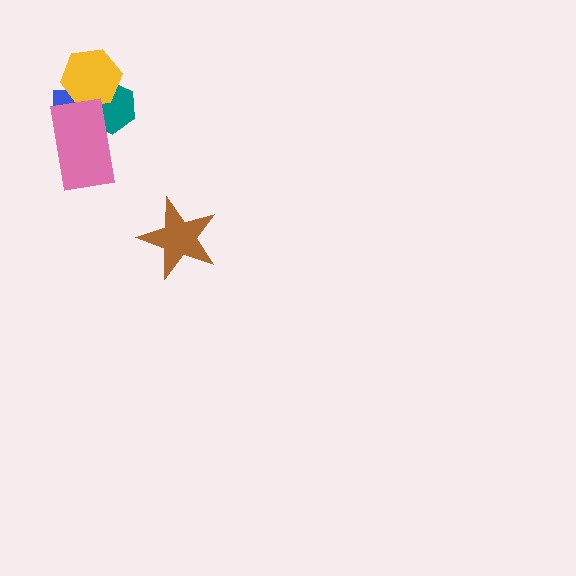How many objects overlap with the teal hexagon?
3 objects overlap with the teal hexagon.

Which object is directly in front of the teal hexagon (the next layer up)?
The yellow hexagon is directly in front of the teal hexagon.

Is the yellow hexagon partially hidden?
No, no other shape covers it.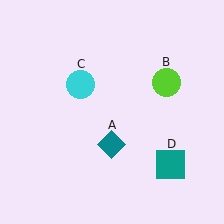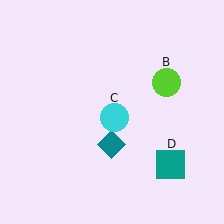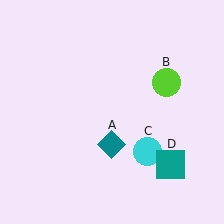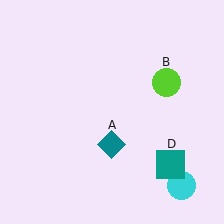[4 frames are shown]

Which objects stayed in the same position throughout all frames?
Teal diamond (object A) and lime circle (object B) and teal square (object D) remained stationary.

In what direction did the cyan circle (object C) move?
The cyan circle (object C) moved down and to the right.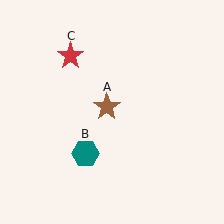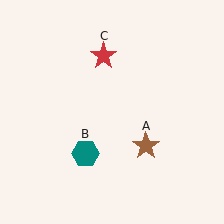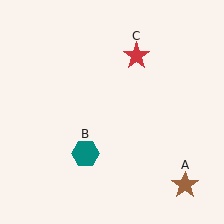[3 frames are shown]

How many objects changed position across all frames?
2 objects changed position: brown star (object A), red star (object C).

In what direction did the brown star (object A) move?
The brown star (object A) moved down and to the right.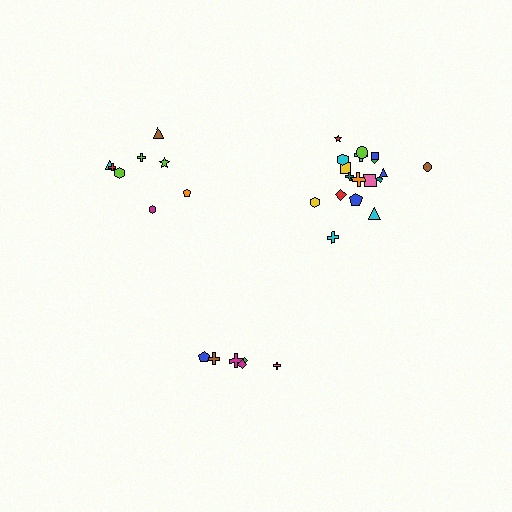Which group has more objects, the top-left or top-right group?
The top-right group.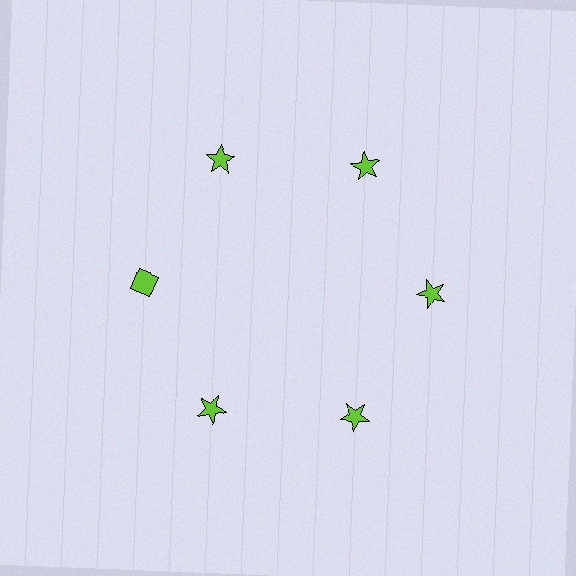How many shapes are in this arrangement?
There are 6 shapes arranged in a ring pattern.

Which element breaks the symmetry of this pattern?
The lime diamond at roughly the 9 o'clock position breaks the symmetry. All other shapes are lime stars.